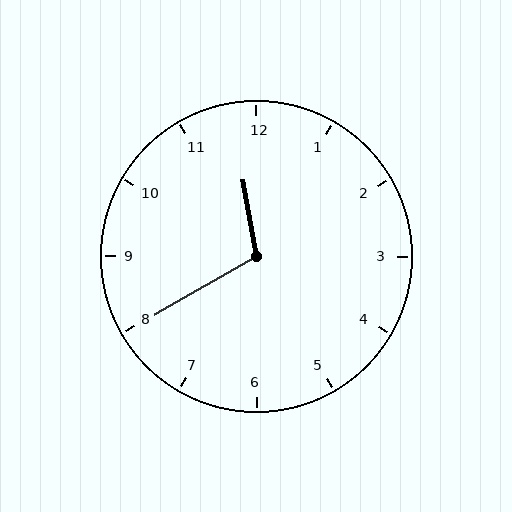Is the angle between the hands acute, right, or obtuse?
It is obtuse.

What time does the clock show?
11:40.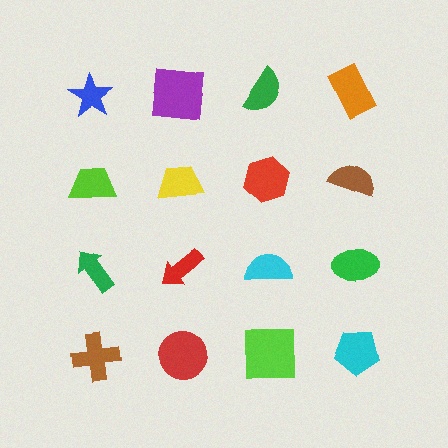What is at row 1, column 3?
A green semicircle.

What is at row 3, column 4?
A green ellipse.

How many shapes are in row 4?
4 shapes.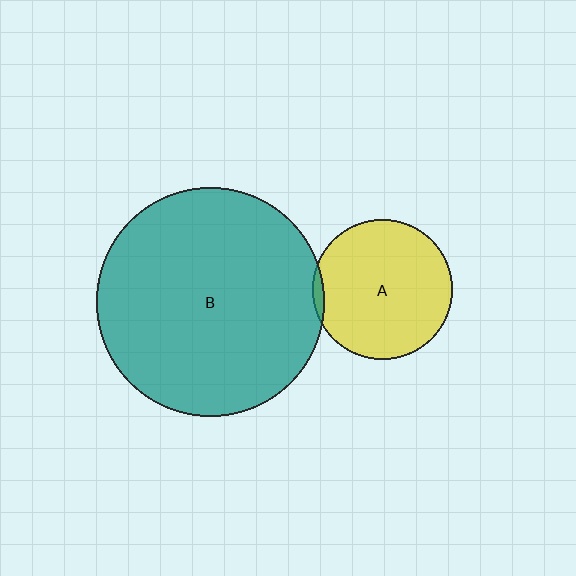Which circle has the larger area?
Circle B (teal).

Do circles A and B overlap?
Yes.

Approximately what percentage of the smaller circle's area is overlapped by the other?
Approximately 5%.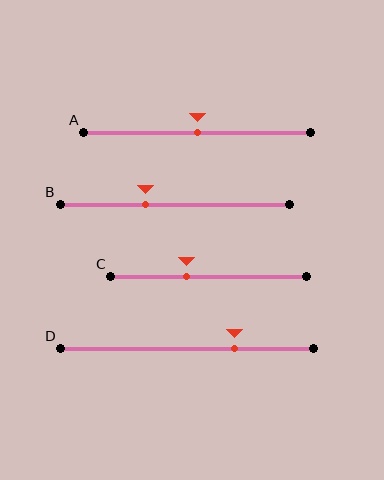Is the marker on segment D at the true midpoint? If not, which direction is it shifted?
No, the marker on segment D is shifted to the right by about 19% of the segment length.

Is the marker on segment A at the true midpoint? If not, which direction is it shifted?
Yes, the marker on segment A is at the true midpoint.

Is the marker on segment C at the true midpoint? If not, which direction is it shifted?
No, the marker on segment C is shifted to the left by about 11% of the segment length.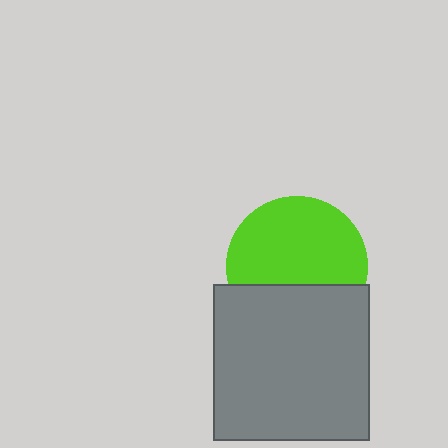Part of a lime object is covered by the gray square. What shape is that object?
It is a circle.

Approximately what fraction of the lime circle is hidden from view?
Roughly 35% of the lime circle is hidden behind the gray square.